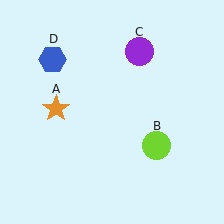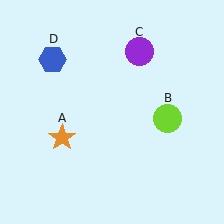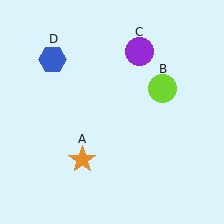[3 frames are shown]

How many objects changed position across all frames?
2 objects changed position: orange star (object A), lime circle (object B).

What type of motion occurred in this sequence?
The orange star (object A), lime circle (object B) rotated counterclockwise around the center of the scene.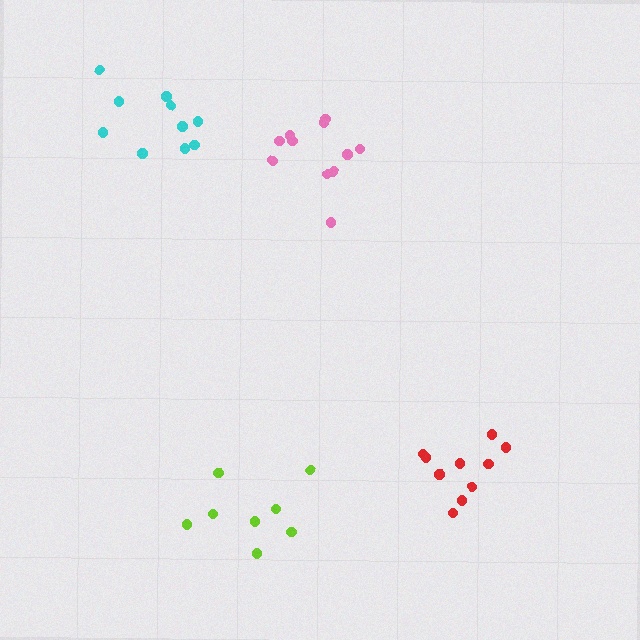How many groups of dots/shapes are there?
There are 4 groups.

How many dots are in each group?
Group 1: 10 dots, Group 2: 8 dots, Group 3: 10 dots, Group 4: 11 dots (39 total).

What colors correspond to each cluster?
The clusters are colored: red, lime, cyan, pink.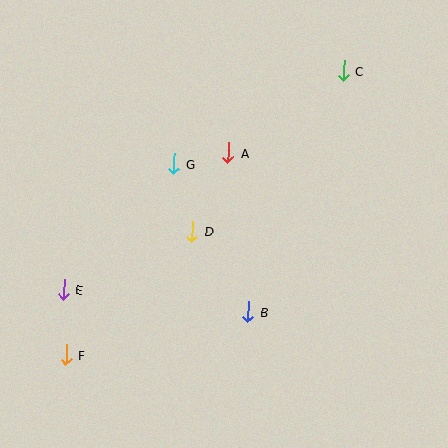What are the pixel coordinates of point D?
Point D is at (192, 231).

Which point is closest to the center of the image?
Point D at (192, 231) is closest to the center.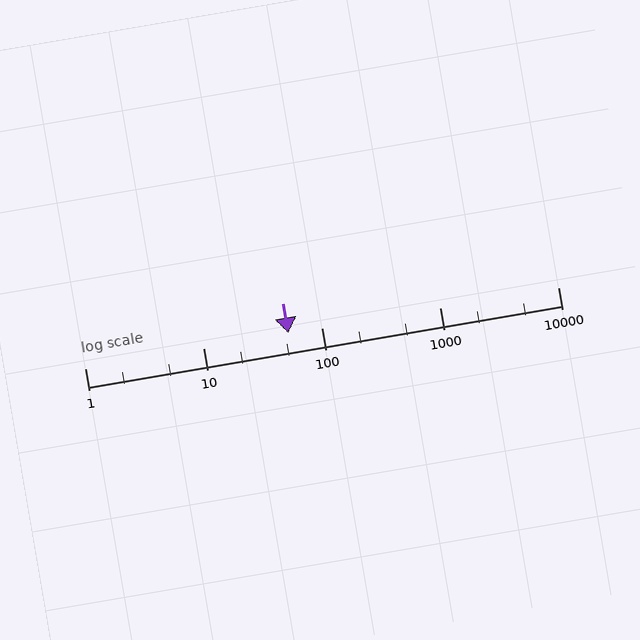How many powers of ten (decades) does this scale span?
The scale spans 4 decades, from 1 to 10000.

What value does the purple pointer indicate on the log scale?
The pointer indicates approximately 53.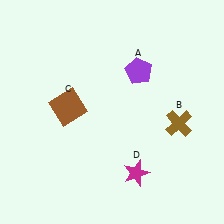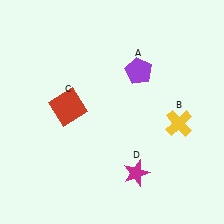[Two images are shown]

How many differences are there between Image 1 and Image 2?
There are 2 differences between the two images.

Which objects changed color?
B changed from brown to yellow. C changed from brown to red.